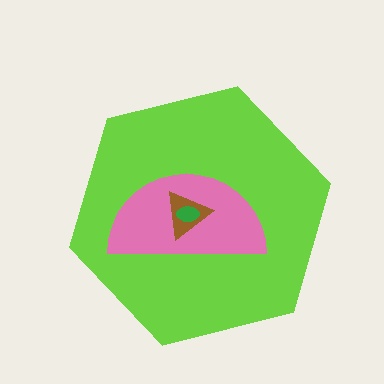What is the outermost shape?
The lime hexagon.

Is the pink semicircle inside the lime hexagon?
Yes.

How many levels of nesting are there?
4.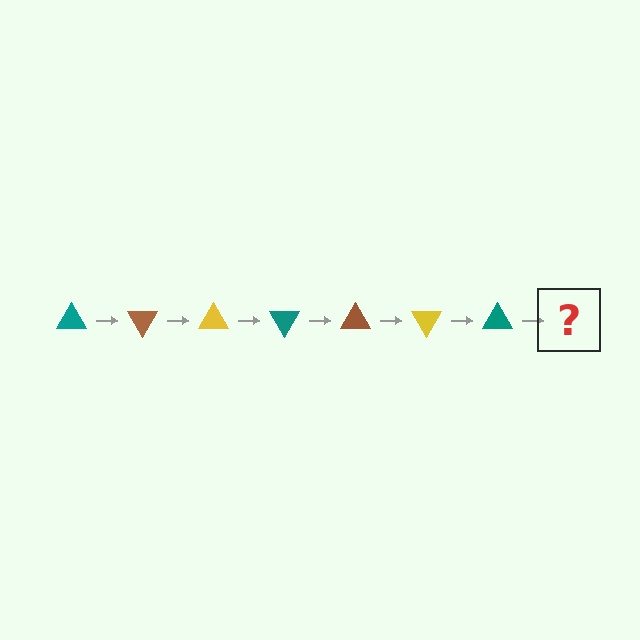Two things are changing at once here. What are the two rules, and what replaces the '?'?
The two rules are that it rotates 60 degrees each step and the color cycles through teal, brown, and yellow. The '?' should be a brown triangle, rotated 420 degrees from the start.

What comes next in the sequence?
The next element should be a brown triangle, rotated 420 degrees from the start.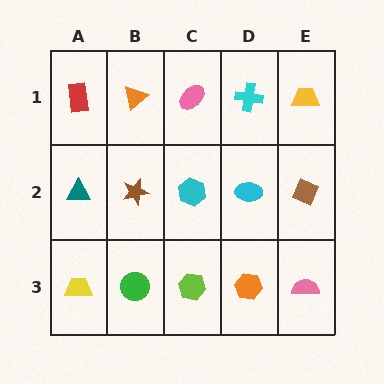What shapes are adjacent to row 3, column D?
A cyan ellipse (row 2, column D), a lime hexagon (row 3, column C), a pink semicircle (row 3, column E).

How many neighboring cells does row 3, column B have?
3.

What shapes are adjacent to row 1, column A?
A teal triangle (row 2, column A), an orange triangle (row 1, column B).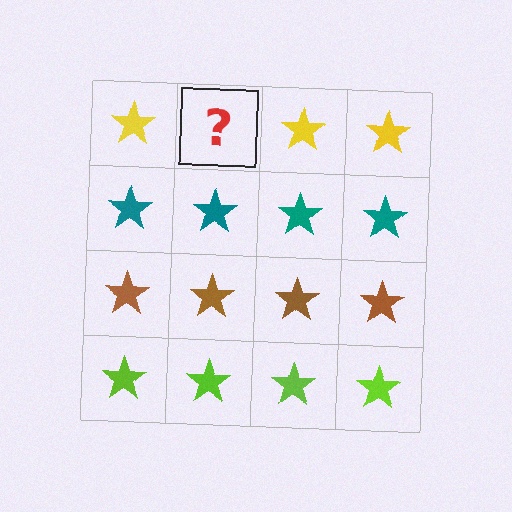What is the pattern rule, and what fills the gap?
The rule is that each row has a consistent color. The gap should be filled with a yellow star.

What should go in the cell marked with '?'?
The missing cell should contain a yellow star.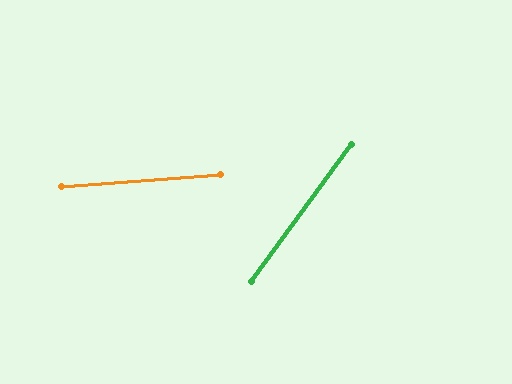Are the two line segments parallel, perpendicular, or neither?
Neither parallel nor perpendicular — they differ by about 49°.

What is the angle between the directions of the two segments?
Approximately 49 degrees.